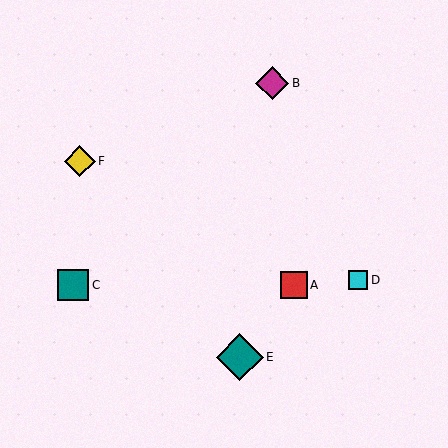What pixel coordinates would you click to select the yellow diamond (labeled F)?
Click at (80, 161) to select the yellow diamond F.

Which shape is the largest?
The teal diamond (labeled E) is the largest.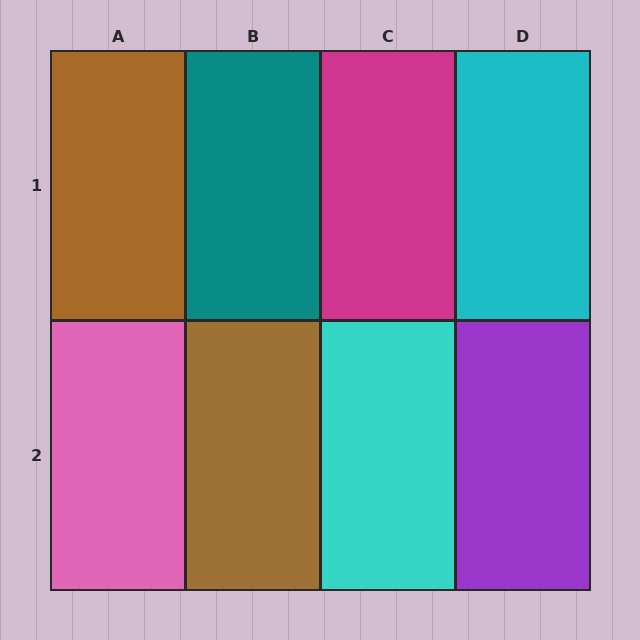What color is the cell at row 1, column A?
Brown.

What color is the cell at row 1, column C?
Magenta.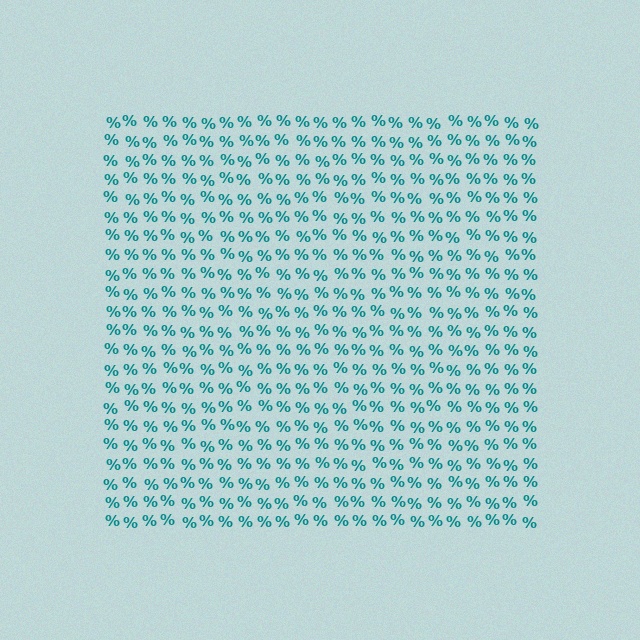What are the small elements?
The small elements are percent signs.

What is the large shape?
The large shape is a square.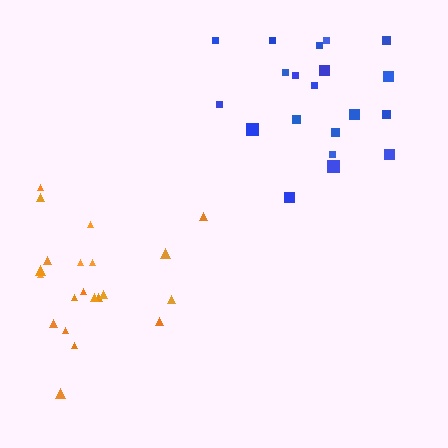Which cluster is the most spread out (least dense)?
Orange.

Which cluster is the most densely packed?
Blue.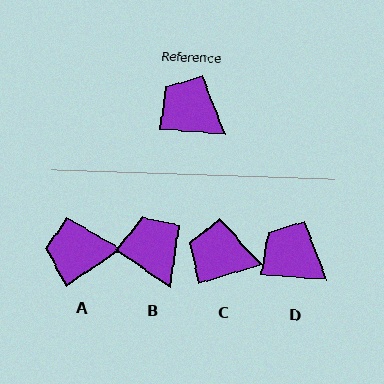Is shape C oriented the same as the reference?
No, it is off by about 21 degrees.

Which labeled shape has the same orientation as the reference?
D.